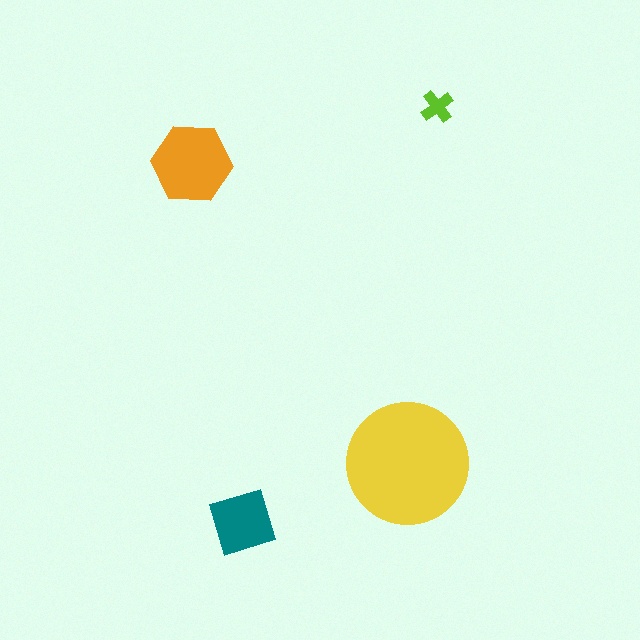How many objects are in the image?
There are 4 objects in the image.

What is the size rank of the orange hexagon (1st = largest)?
2nd.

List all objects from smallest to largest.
The lime cross, the teal diamond, the orange hexagon, the yellow circle.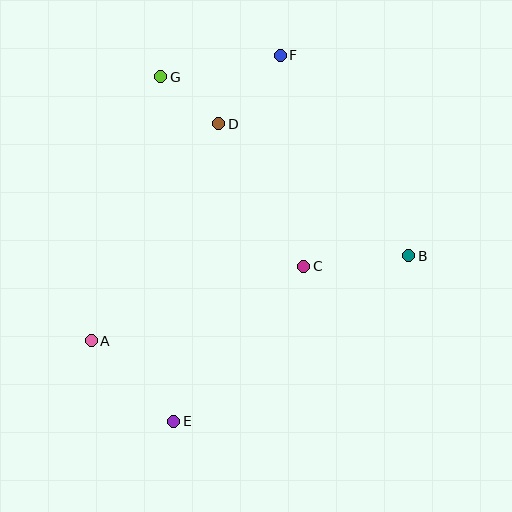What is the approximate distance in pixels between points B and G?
The distance between B and G is approximately 306 pixels.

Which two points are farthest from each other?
Points E and F are farthest from each other.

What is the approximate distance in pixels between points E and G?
The distance between E and G is approximately 345 pixels.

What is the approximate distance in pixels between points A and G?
The distance between A and G is approximately 273 pixels.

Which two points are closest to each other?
Points D and G are closest to each other.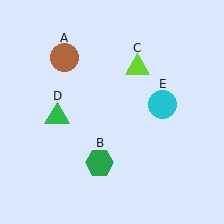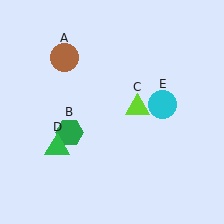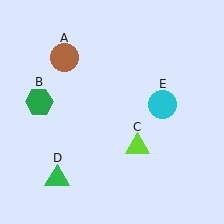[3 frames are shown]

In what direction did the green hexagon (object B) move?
The green hexagon (object B) moved up and to the left.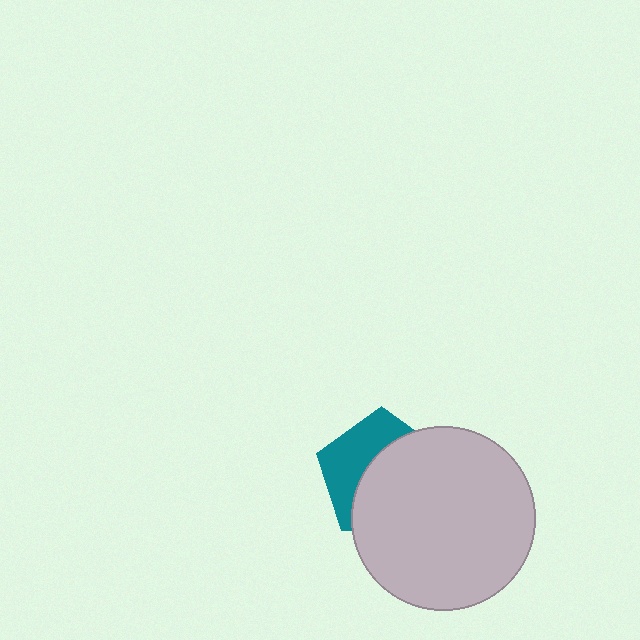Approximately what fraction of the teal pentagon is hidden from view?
Roughly 60% of the teal pentagon is hidden behind the light gray circle.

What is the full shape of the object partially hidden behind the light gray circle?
The partially hidden object is a teal pentagon.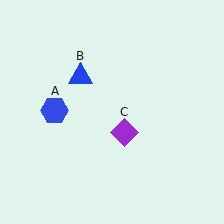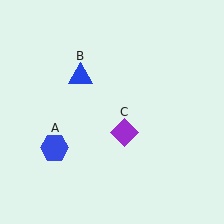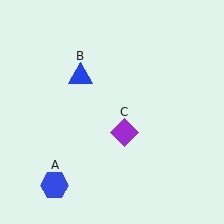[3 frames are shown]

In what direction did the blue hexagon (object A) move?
The blue hexagon (object A) moved down.